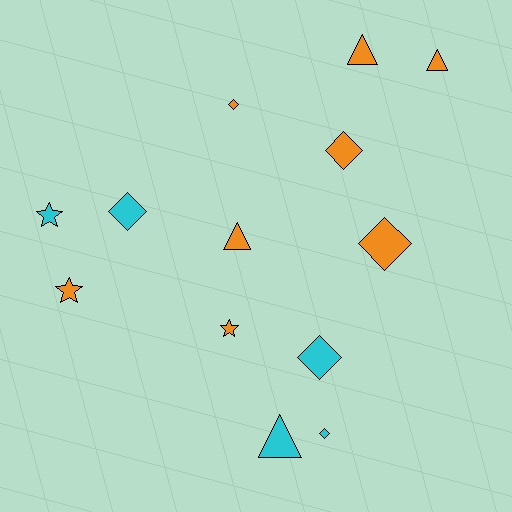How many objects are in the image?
There are 13 objects.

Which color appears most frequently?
Orange, with 8 objects.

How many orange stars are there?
There are 2 orange stars.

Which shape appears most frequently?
Diamond, with 6 objects.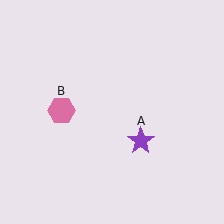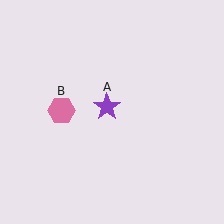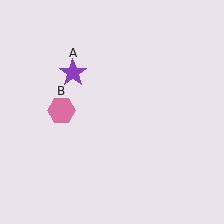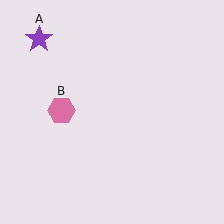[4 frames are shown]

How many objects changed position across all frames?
1 object changed position: purple star (object A).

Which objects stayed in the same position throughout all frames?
Pink hexagon (object B) remained stationary.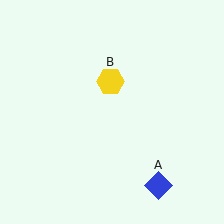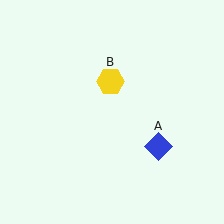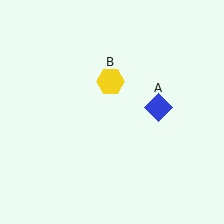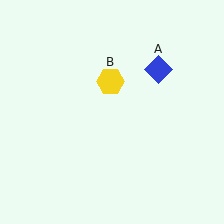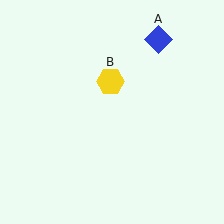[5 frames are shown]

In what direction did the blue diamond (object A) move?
The blue diamond (object A) moved up.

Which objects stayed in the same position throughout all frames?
Yellow hexagon (object B) remained stationary.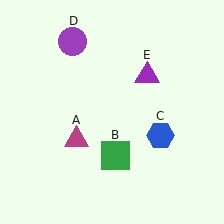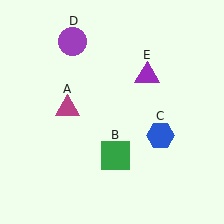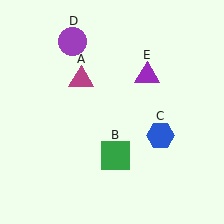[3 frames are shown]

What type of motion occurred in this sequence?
The magenta triangle (object A) rotated clockwise around the center of the scene.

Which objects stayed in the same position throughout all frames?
Green square (object B) and blue hexagon (object C) and purple circle (object D) and purple triangle (object E) remained stationary.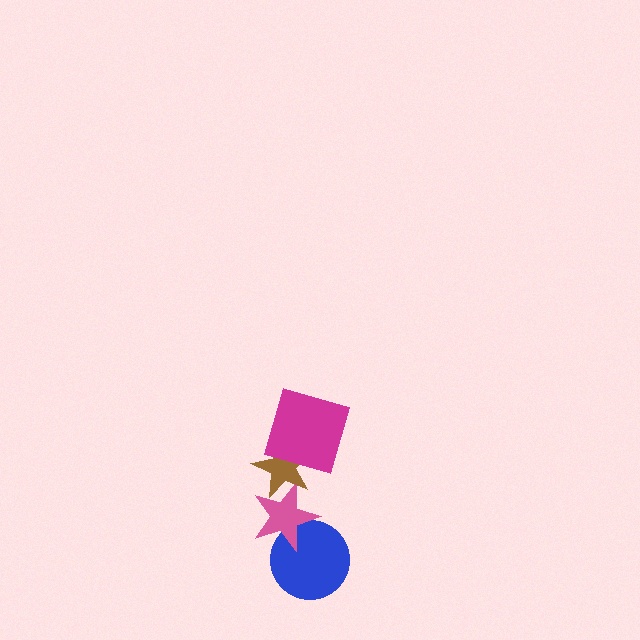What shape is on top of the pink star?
The brown star is on top of the pink star.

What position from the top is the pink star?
The pink star is 3rd from the top.